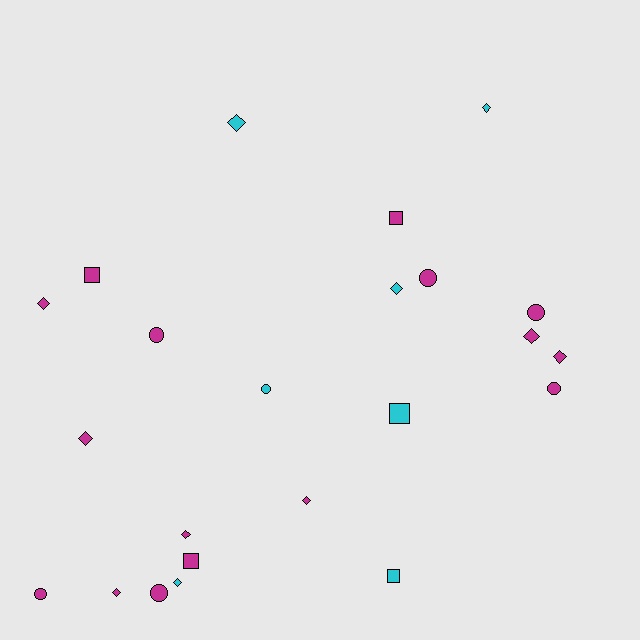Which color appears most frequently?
Magenta, with 16 objects.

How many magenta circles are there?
There are 6 magenta circles.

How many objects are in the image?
There are 23 objects.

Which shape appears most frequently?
Diamond, with 11 objects.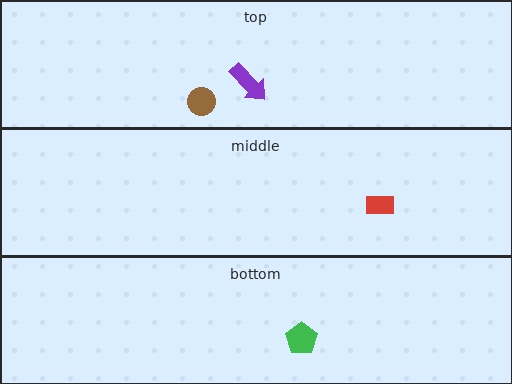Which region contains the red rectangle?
The middle region.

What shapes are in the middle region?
The red rectangle.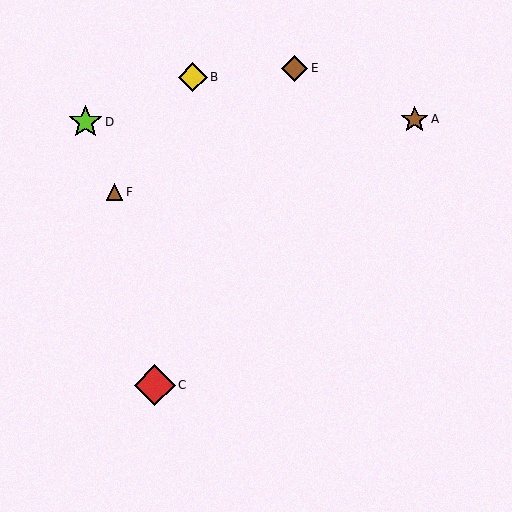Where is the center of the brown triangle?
The center of the brown triangle is at (115, 192).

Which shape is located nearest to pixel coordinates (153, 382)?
The red diamond (labeled C) at (155, 385) is nearest to that location.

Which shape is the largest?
The red diamond (labeled C) is the largest.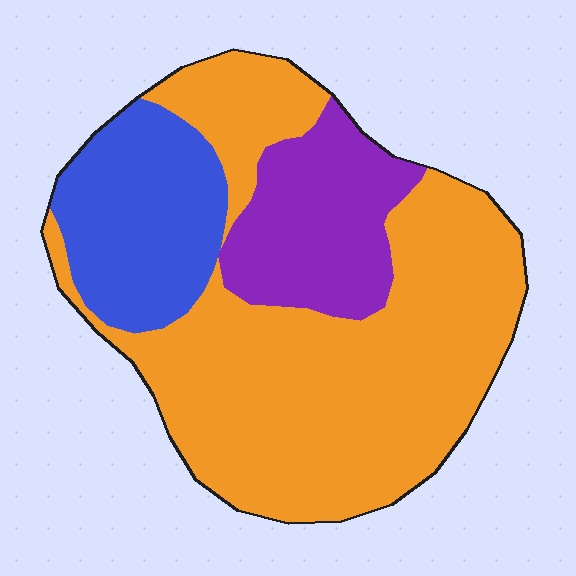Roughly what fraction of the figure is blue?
Blue takes up between a sixth and a third of the figure.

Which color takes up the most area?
Orange, at roughly 60%.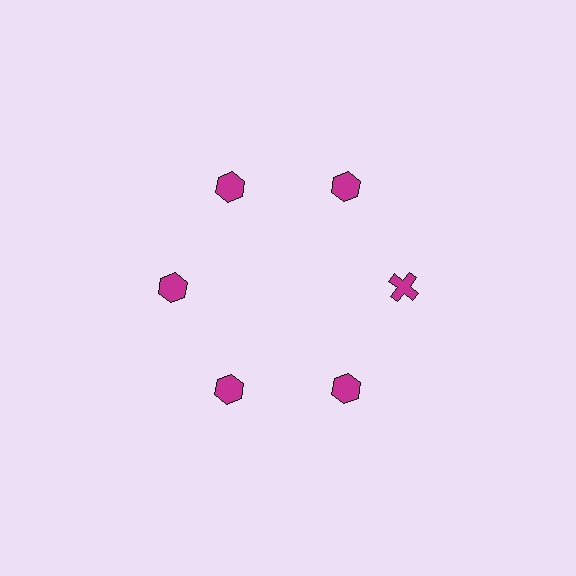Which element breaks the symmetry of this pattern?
The magenta cross at roughly the 3 o'clock position breaks the symmetry. All other shapes are magenta hexagons.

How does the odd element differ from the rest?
It has a different shape: cross instead of hexagon.